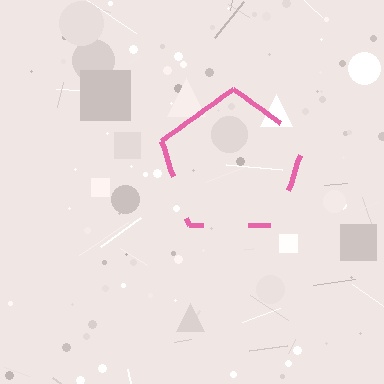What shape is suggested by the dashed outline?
The dashed outline suggests a pentagon.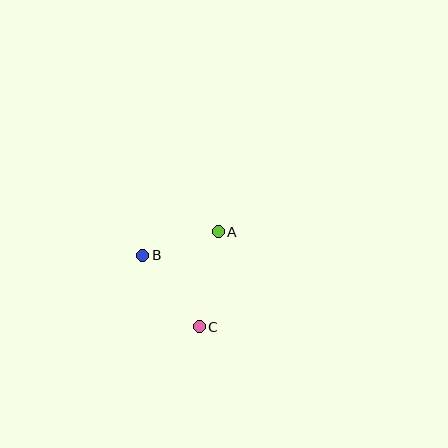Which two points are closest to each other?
Points A and B are closest to each other.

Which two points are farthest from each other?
Points A and C are farthest from each other.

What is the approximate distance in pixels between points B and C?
The distance between B and C is approximately 91 pixels.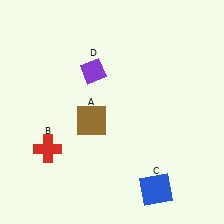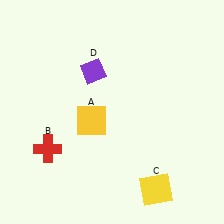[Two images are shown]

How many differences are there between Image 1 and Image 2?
There are 2 differences between the two images.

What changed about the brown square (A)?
In Image 1, A is brown. In Image 2, it changed to yellow.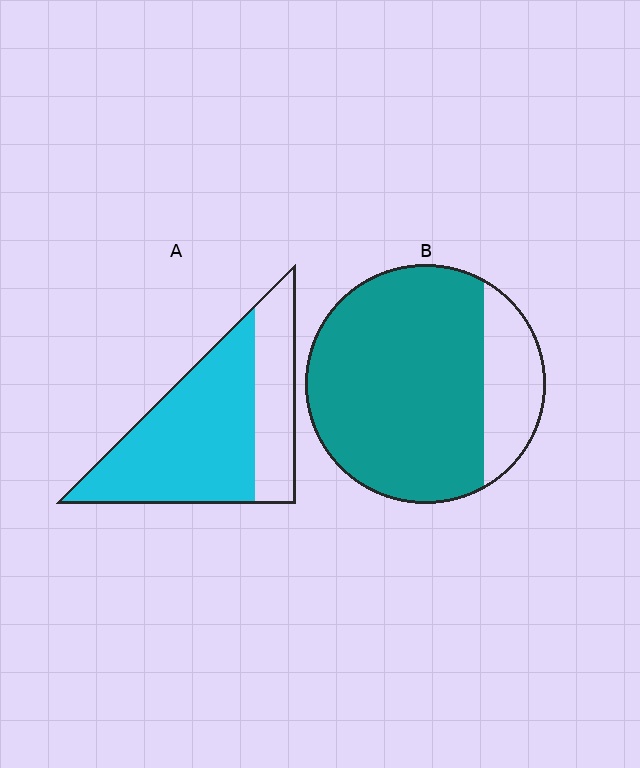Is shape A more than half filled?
Yes.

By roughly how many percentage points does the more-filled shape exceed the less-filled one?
By roughly 10 percentage points (B over A).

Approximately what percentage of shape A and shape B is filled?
A is approximately 70% and B is approximately 80%.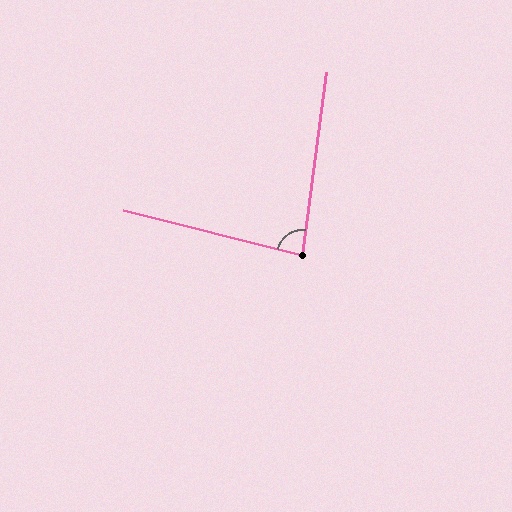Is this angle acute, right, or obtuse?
It is acute.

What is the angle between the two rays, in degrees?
Approximately 83 degrees.